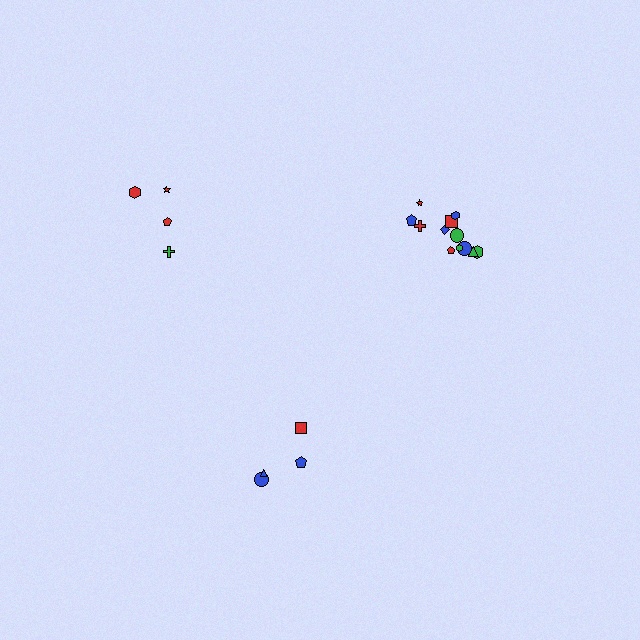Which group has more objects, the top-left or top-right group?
The top-right group.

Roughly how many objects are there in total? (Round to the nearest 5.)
Roughly 20 objects in total.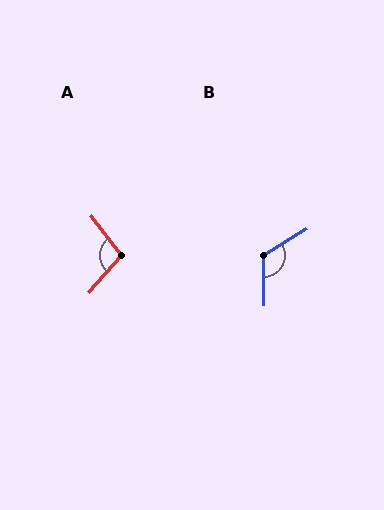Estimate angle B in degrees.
Approximately 120 degrees.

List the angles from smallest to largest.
A (102°), B (120°).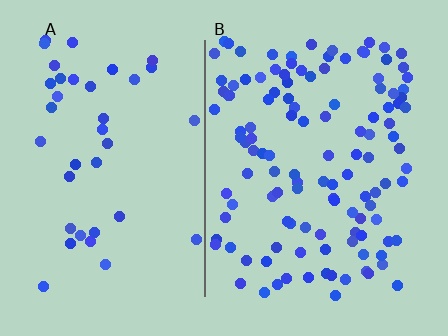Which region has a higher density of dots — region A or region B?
B (the right).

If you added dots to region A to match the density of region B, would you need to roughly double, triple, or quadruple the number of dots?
Approximately triple.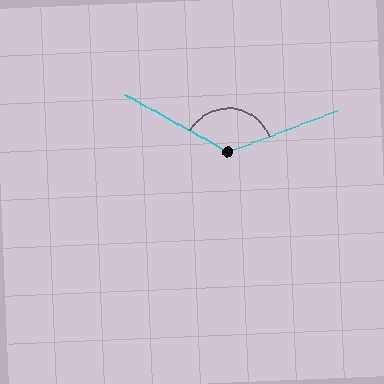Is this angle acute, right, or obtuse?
It is obtuse.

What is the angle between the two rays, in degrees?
Approximately 130 degrees.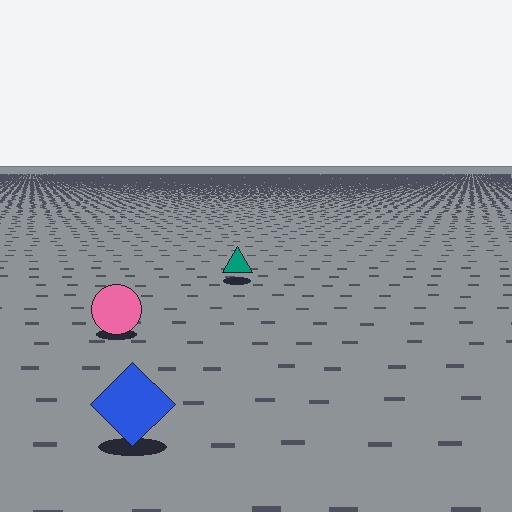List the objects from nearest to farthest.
From nearest to farthest: the blue diamond, the pink circle, the teal triangle.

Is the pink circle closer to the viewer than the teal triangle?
Yes. The pink circle is closer — you can tell from the texture gradient: the ground texture is coarser near it.